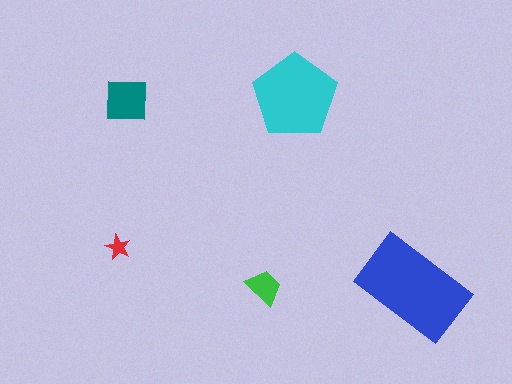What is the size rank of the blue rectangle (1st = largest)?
1st.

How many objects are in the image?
There are 5 objects in the image.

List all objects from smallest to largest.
The red star, the green trapezoid, the teal square, the cyan pentagon, the blue rectangle.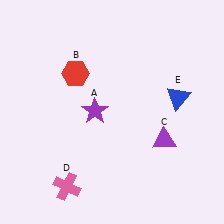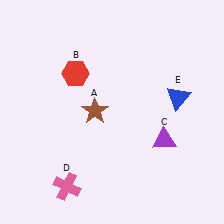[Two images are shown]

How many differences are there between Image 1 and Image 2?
There is 1 difference between the two images.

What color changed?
The star (A) changed from purple in Image 1 to brown in Image 2.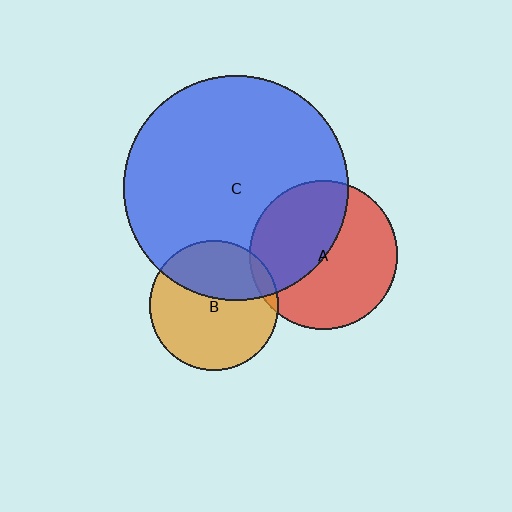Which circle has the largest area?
Circle C (blue).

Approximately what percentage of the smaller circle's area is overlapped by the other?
Approximately 35%.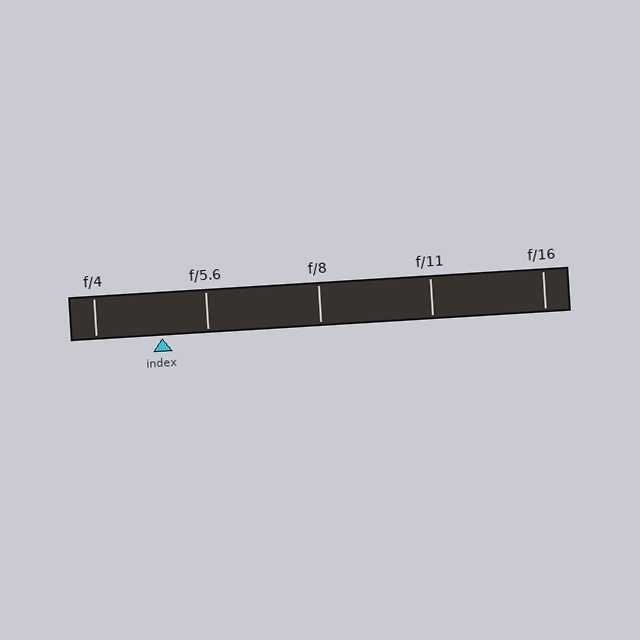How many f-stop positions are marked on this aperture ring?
There are 5 f-stop positions marked.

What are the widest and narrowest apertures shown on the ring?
The widest aperture shown is f/4 and the narrowest is f/16.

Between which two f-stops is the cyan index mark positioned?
The index mark is between f/4 and f/5.6.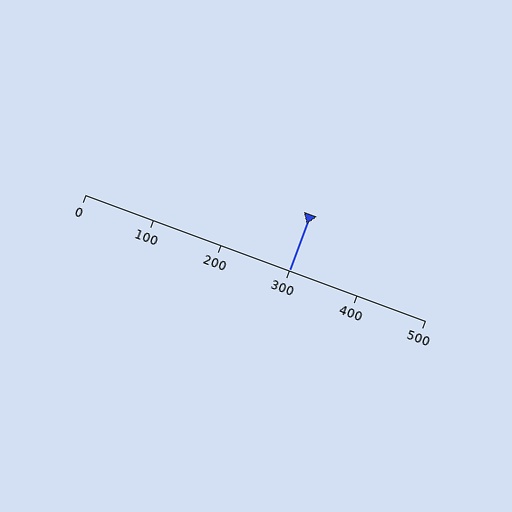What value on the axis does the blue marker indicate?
The marker indicates approximately 300.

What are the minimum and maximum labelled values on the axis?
The axis runs from 0 to 500.